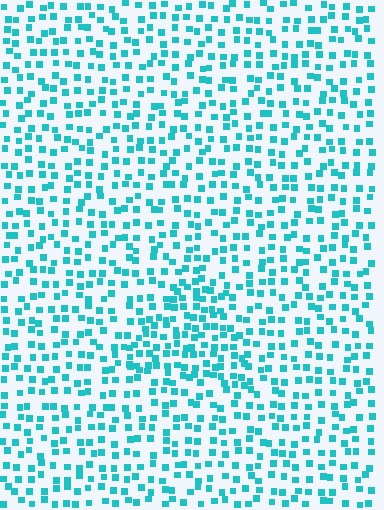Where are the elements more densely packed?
The elements are more densely packed inside the triangle boundary.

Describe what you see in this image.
The image contains small cyan elements arranged at two different densities. A triangle-shaped region is visible where the elements are more densely packed than the surrounding area.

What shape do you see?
I see a triangle.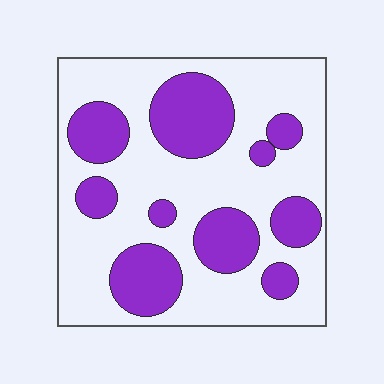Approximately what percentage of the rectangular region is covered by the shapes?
Approximately 35%.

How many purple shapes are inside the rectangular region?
10.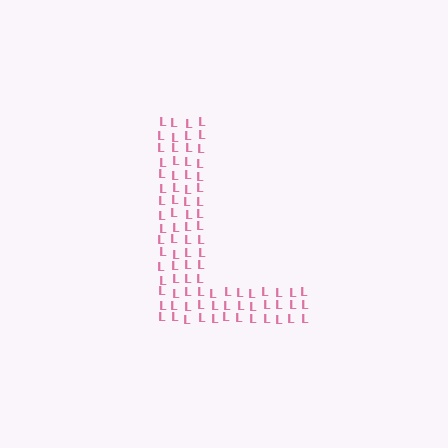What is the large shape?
The large shape is the letter L.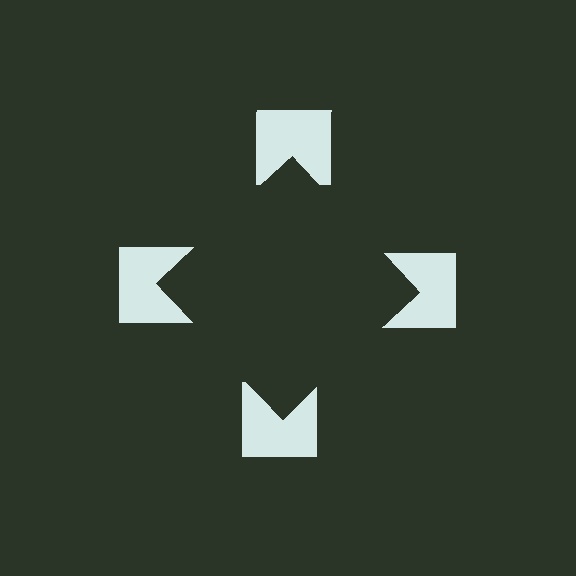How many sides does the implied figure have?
4 sides.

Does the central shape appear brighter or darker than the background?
It typically appears slightly darker than the background, even though no actual brightness change is drawn.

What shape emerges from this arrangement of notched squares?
An illusory square — its edges are inferred from the aligned wedge cuts in the notched squares, not physically drawn.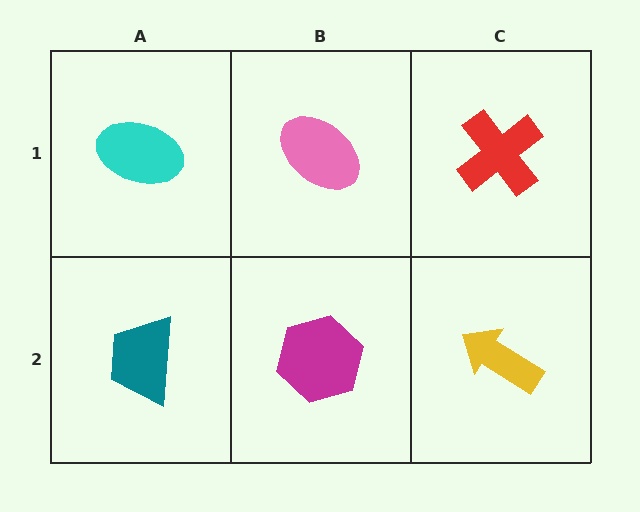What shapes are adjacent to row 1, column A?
A teal trapezoid (row 2, column A), a pink ellipse (row 1, column B).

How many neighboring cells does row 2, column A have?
2.